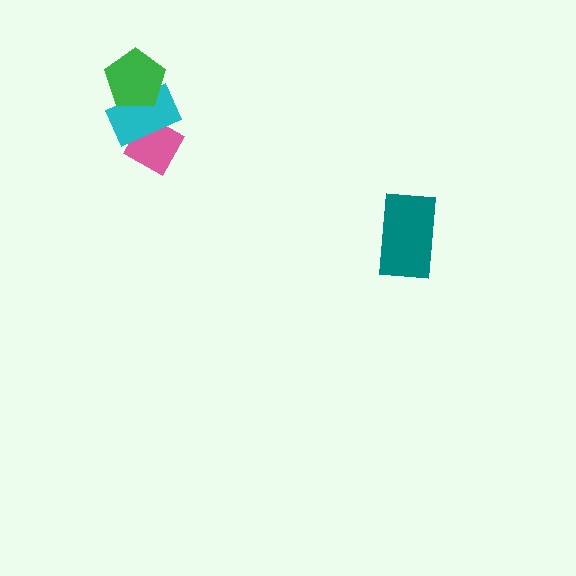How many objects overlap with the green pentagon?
1 object overlaps with the green pentagon.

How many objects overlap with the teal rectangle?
0 objects overlap with the teal rectangle.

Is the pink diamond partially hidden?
Yes, it is partially covered by another shape.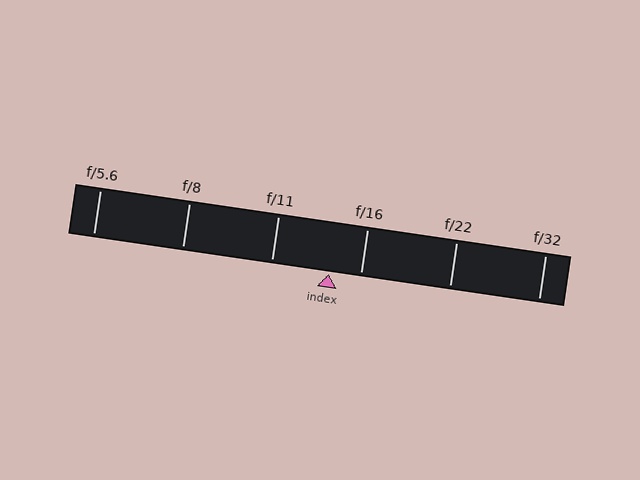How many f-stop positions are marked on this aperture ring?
There are 6 f-stop positions marked.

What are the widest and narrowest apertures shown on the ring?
The widest aperture shown is f/5.6 and the narrowest is f/32.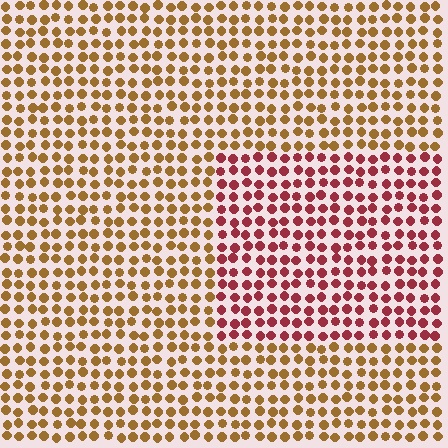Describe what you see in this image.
The image is filled with small brown elements in a uniform arrangement. A rectangle-shaped region is visible where the elements are tinted to a slightly different hue, forming a subtle color boundary.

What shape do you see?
I see a rectangle.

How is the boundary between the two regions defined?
The boundary is defined purely by a slight shift in hue (about 47 degrees). Spacing, size, and orientation are identical on both sides.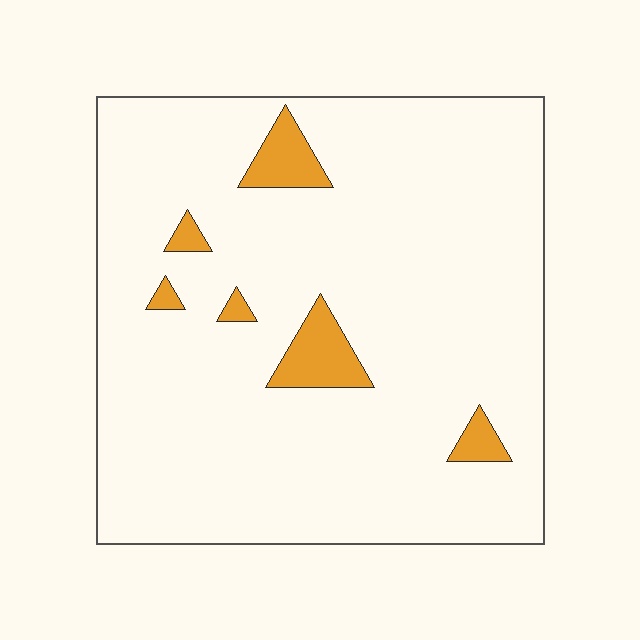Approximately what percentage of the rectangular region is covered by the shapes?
Approximately 5%.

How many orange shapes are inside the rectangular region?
6.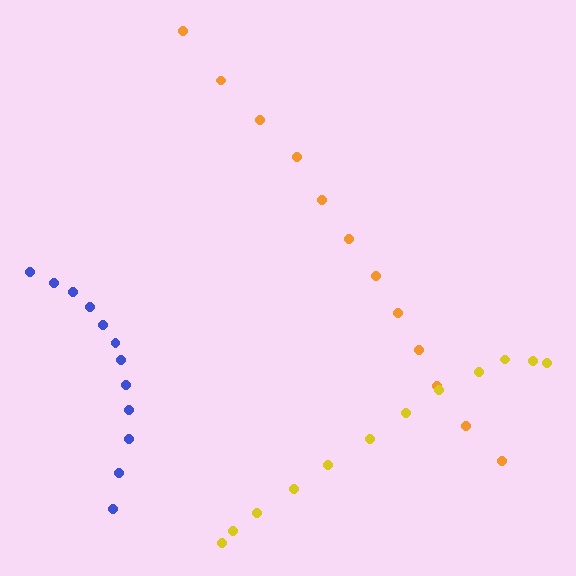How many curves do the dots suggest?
There are 3 distinct paths.